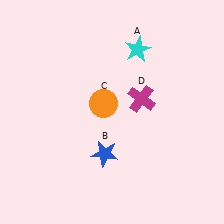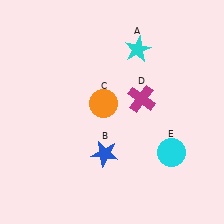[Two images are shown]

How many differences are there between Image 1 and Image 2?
There is 1 difference between the two images.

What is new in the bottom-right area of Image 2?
A cyan circle (E) was added in the bottom-right area of Image 2.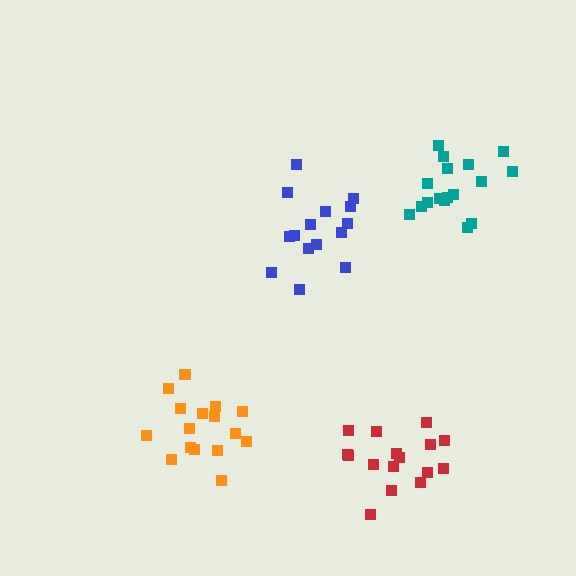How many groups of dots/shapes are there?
There are 4 groups.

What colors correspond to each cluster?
The clusters are colored: blue, orange, teal, red.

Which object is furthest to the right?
The teal cluster is rightmost.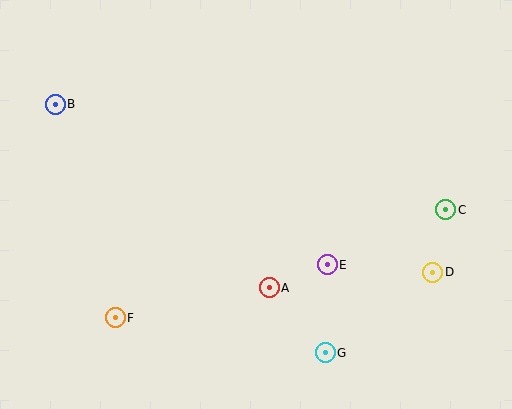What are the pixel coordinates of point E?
Point E is at (327, 265).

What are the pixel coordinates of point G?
Point G is at (325, 353).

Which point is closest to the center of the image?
Point A at (269, 288) is closest to the center.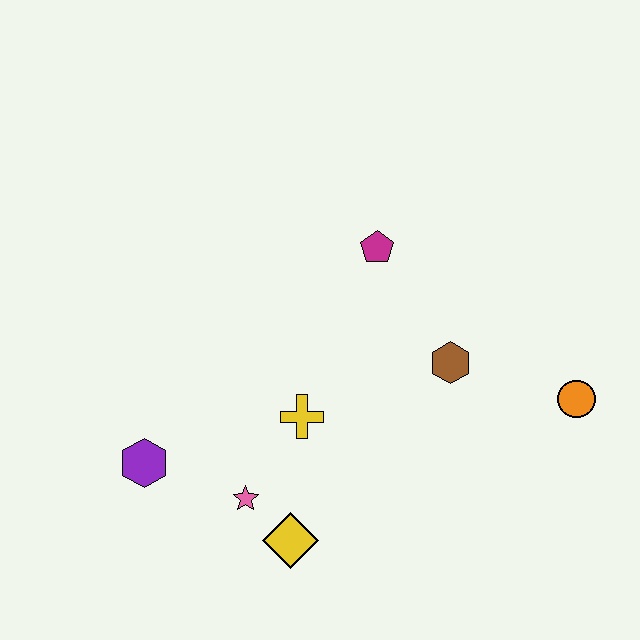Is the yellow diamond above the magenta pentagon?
No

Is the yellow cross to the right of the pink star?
Yes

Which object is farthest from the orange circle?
The purple hexagon is farthest from the orange circle.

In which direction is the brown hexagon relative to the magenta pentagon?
The brown hexagon is below the magenta pentagon.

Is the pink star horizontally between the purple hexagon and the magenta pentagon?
Yes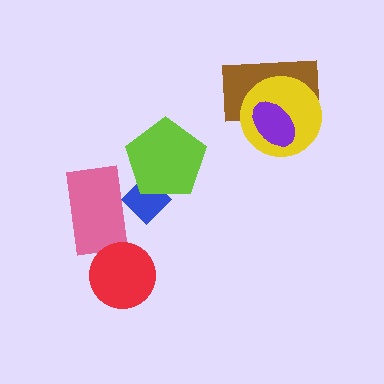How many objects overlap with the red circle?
0 objects overlap with the red circle.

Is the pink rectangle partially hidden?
Yes, it is partially covered by another shape.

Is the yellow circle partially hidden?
Yes, it is partially covered by another shape.